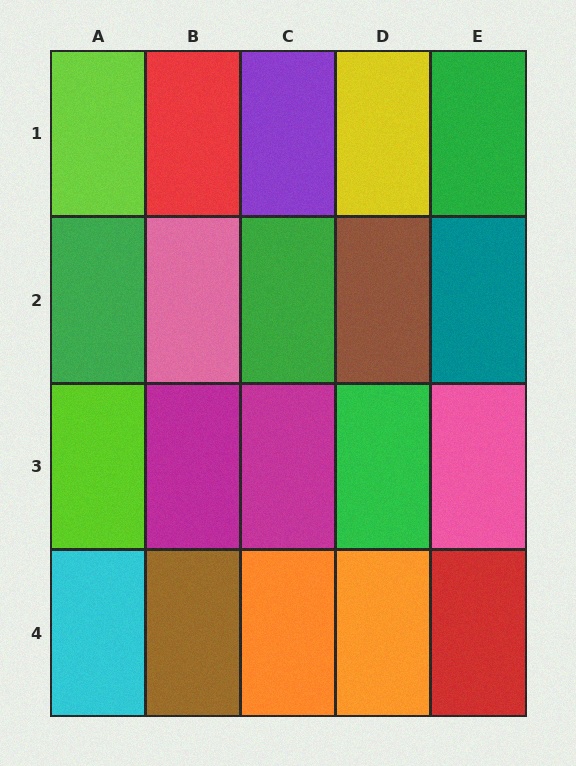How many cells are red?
2 cells are red.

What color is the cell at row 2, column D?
Brown.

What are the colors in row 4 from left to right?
Cyan, brown, orange, orange, red.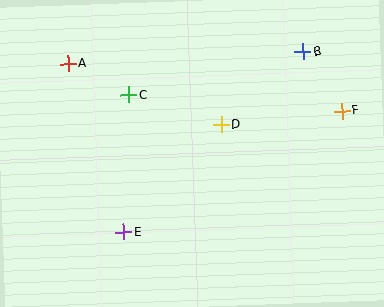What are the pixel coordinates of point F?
Point F is at (342, 111).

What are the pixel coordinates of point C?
Point C is at (129, 95).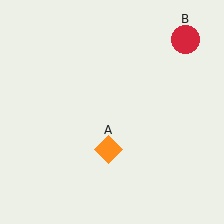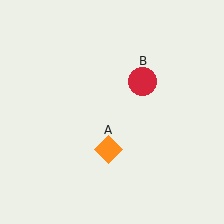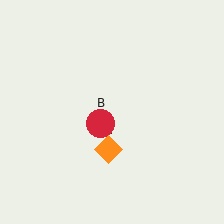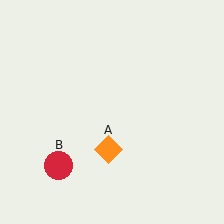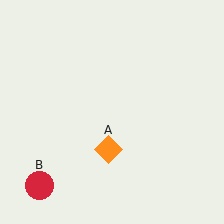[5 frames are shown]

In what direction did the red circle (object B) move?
The red circle (object B) moved down and to the left.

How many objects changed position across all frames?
1 object changed position: red circle (object B).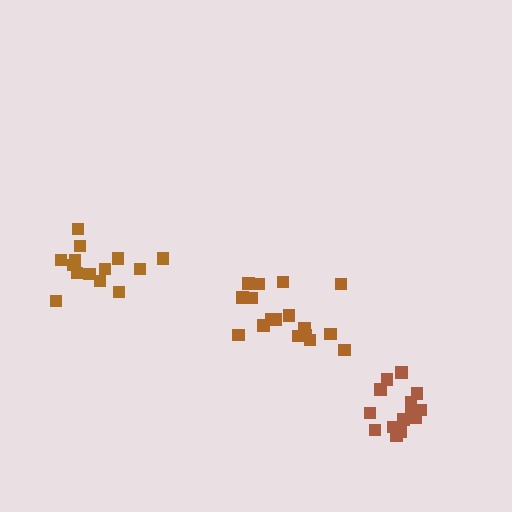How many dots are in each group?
Group 1: 17 dots, Group 2: 14 dots, Group 3: 14 dots (45 total).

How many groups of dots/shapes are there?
There are 3 groups.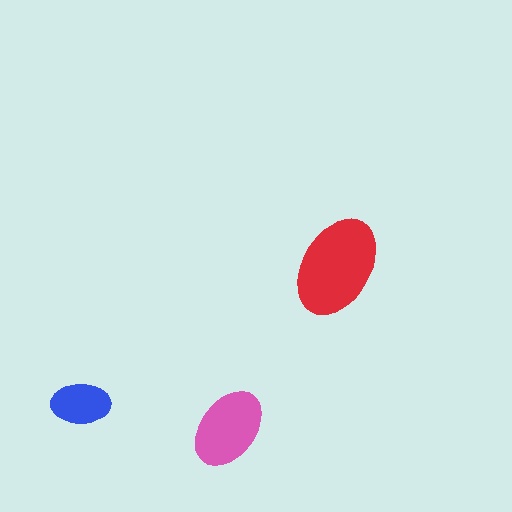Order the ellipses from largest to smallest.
the red one, the pink one, the blue one.